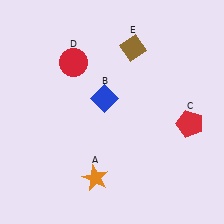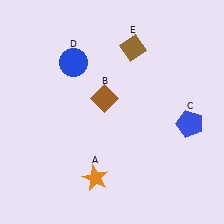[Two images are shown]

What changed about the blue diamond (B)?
In Image 1, B is blue. In Image 2, it changed to brown.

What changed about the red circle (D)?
In Image 1, D is red. In Image 2, it changed to blue.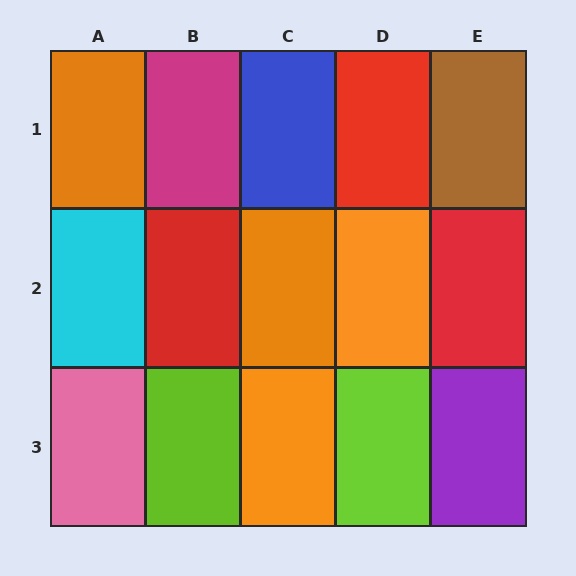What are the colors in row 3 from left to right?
Pink, lime, orange, lime, purple.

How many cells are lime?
2 cells are lime.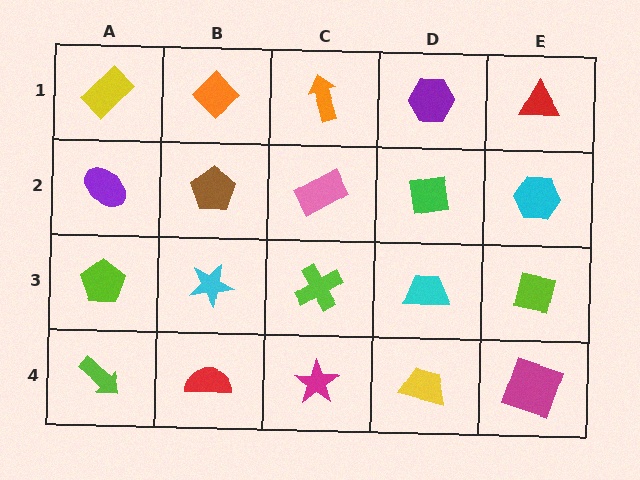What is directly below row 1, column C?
A pink rectangle.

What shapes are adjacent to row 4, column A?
A lime pentagon (row 3, column A), a red semicircle (row 4, column B).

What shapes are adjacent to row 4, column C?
A lime cross (row 3, column C), a red semicircle (row 4, column B), a yellow trapezoid (row 4, column D).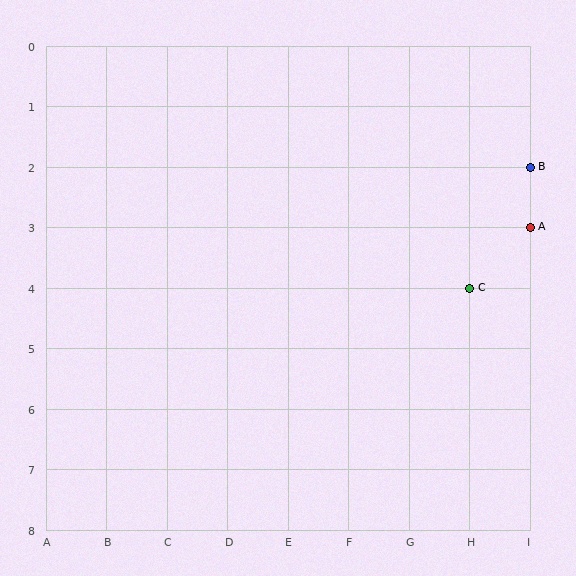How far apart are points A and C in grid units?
Points A and C are 1 column and 1 row apart (about 1.4 grid units diagonally).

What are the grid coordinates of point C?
Point C is at grid coordinates (H, 4).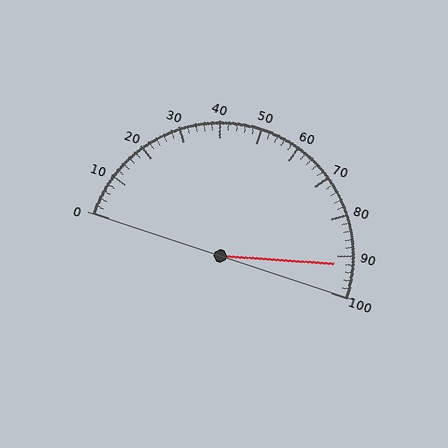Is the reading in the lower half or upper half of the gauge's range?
The reading is in the upper half of the range (0 to 100).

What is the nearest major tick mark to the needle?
The nearest major tick mark is 90.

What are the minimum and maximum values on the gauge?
The gauge ranges from 0 to 100.